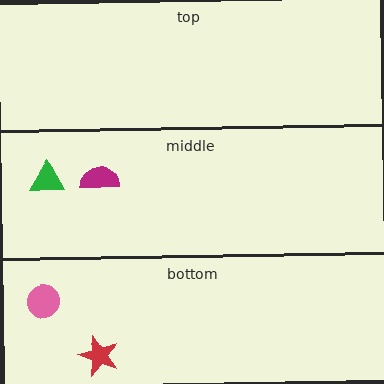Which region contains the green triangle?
The middle region.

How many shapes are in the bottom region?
2.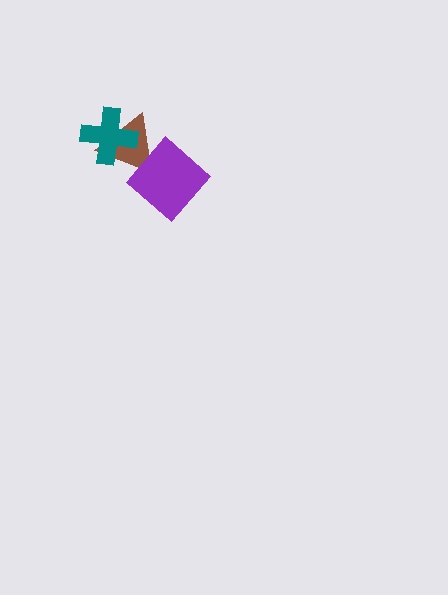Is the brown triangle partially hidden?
Yes, it is partially covered by another shape.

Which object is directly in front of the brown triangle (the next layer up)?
The teal cross is directly in front of the brown triangle.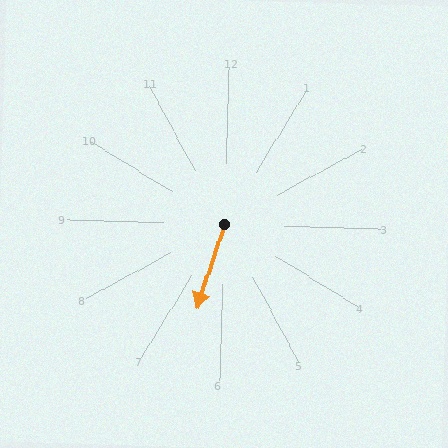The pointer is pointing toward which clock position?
Roughly 7 o'clock.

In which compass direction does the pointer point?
South.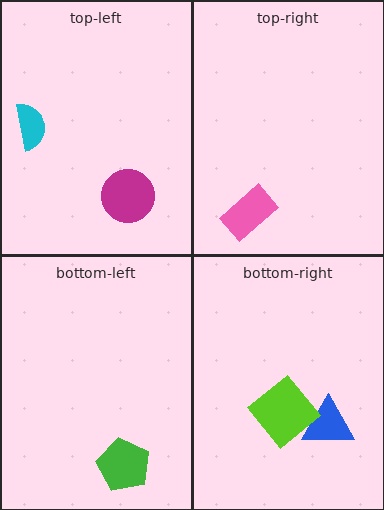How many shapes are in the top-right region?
1.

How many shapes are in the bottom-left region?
1.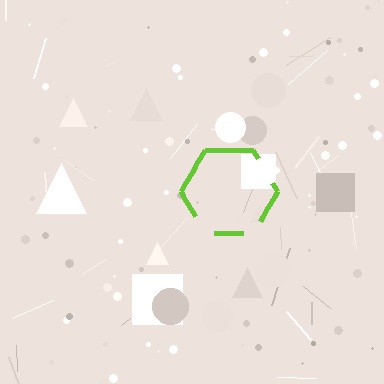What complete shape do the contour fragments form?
The contour fragments form a hexagon.